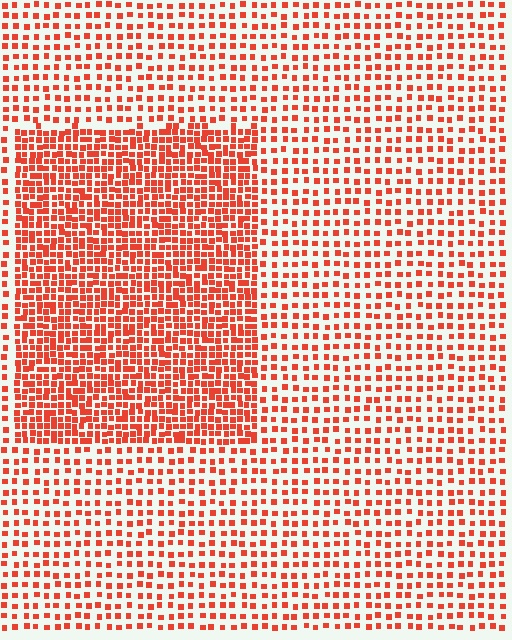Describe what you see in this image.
The image contains small red elements arranged at two different densities. A rectangle-shaped region is visible where the elements are more densely packed than the surrounding area.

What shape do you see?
I see a rectangle.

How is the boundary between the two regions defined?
The boundary is defined by a change in element density (approximately 2.1x ratio). All elements are the same color, size, and shape.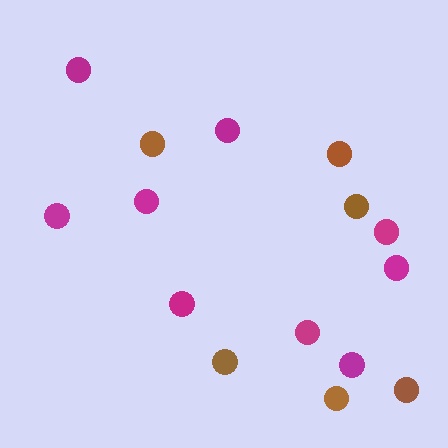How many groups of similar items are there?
There are 2 groups: one group of brown circles (6) and one group of magenta circles (9).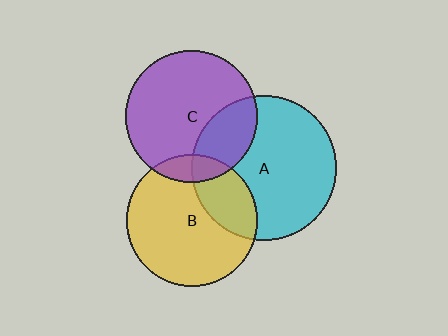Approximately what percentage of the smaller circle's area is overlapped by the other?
Approximately 10%.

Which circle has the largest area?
Circle A (cyan).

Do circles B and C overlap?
Yes.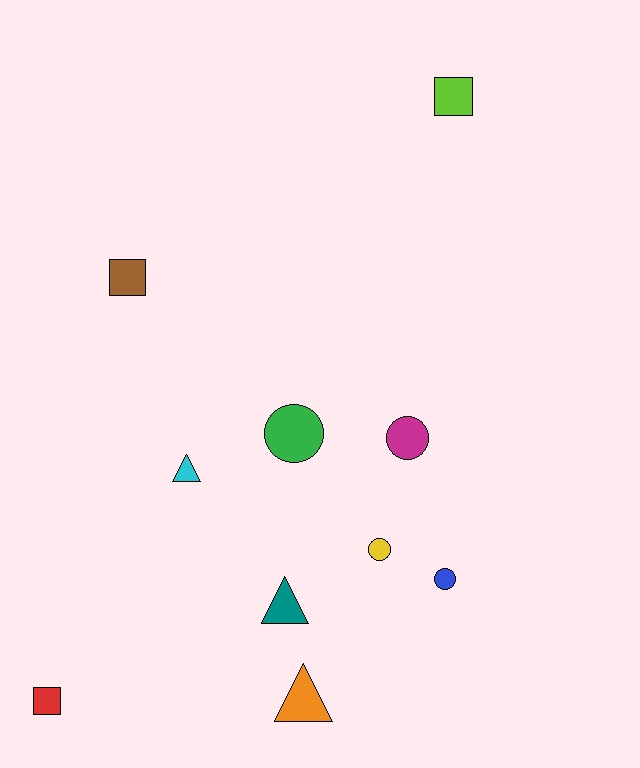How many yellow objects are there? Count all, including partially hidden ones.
There is 1 yellow object.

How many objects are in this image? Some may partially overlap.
There are 10 objects.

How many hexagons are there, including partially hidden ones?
There are no hexagons.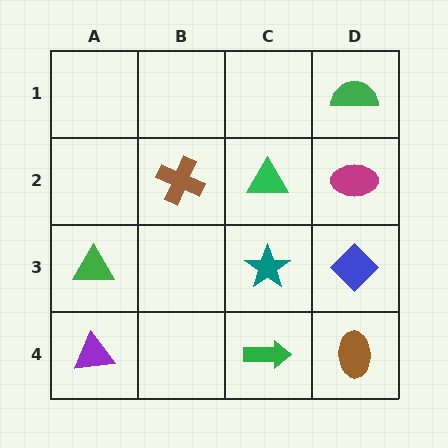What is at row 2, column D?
A magenta ellipse.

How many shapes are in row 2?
3 shapes.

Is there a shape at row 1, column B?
No, that cell is empty.